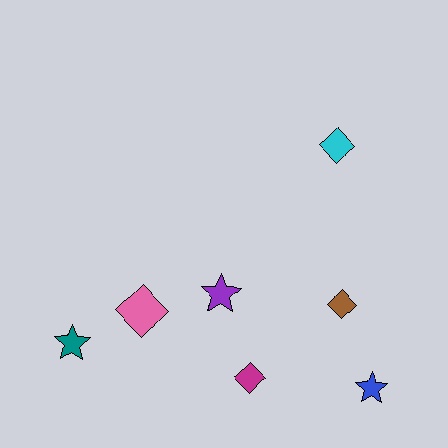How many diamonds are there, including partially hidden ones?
There are 4 diamonds.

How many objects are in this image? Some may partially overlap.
There are 7 objects.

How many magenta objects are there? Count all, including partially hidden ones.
There is 1 magenta object.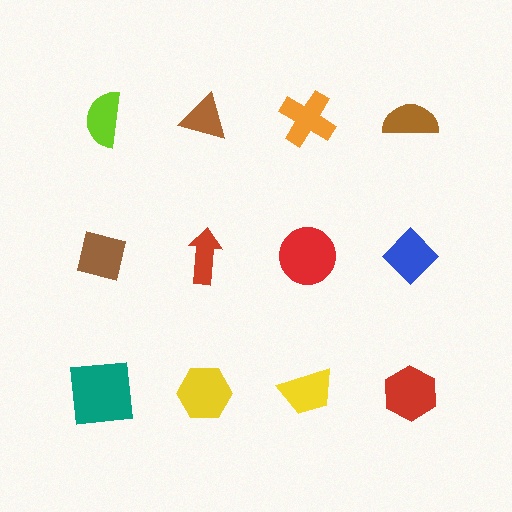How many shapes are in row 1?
4 shapes.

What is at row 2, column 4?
A blue diamond.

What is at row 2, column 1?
A brown square.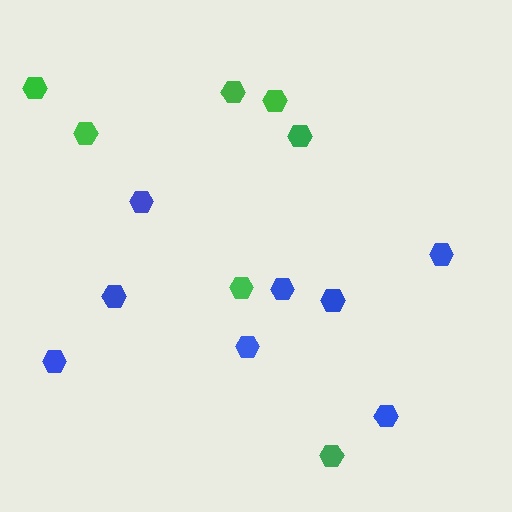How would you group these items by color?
There are 2 groups: one group of blue hexagons (8) and one group of green hexagons (7).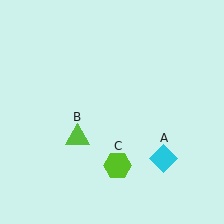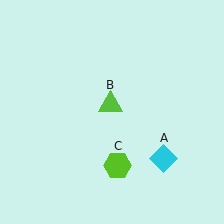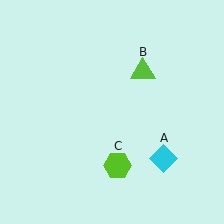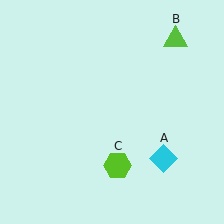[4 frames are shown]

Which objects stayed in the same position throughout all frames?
Cyan diamond (object A) and lime hexagon (object C) remained stationary.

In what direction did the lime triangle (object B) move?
The lime triangle (object B) moved up and to the right.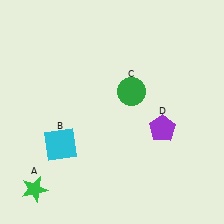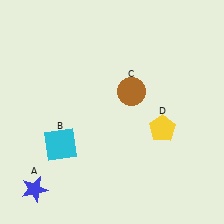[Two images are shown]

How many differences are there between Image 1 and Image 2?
There are 3 differences between the two images.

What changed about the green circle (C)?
In Image 1, C is green. In Image 2, it changed to brown.